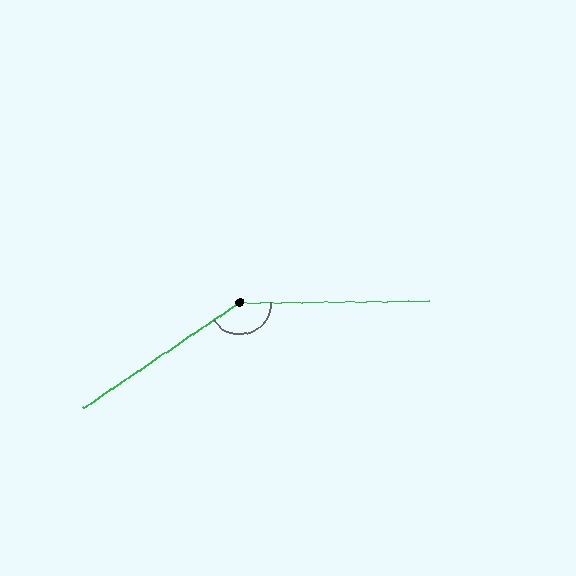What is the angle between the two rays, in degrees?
Approximately 146 degrees.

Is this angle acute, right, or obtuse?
It is obtuse.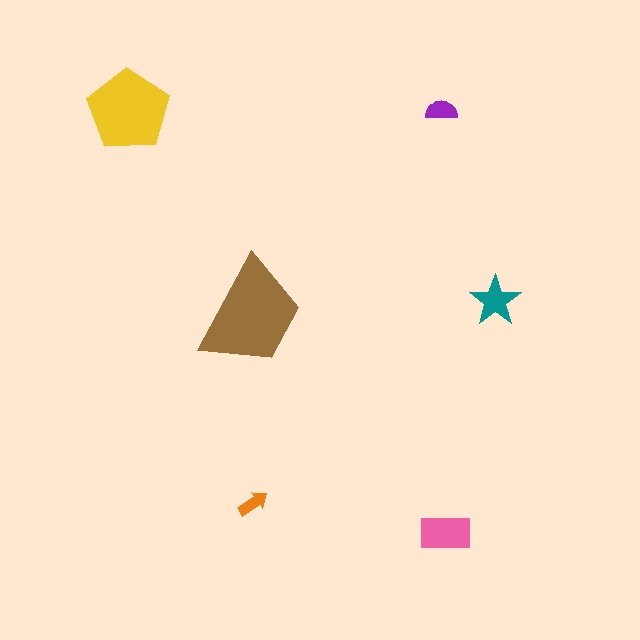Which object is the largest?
The brown trapezoid.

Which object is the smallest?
The orange arrow.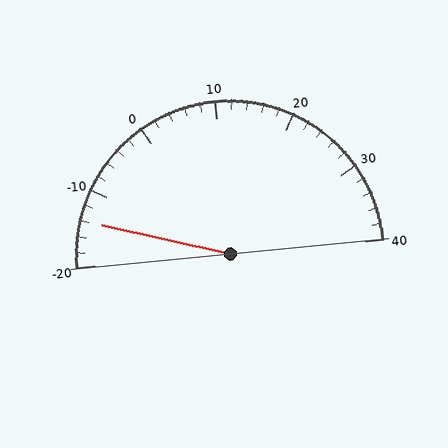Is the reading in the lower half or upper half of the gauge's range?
The reading is in the lower half of the range (-20 to 40).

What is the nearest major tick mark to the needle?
The nearest major tick mark is -10.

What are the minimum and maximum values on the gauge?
The gauge ranges from -20 to 40.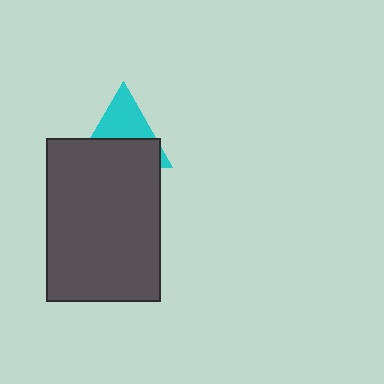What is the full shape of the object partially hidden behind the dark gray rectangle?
The partially hidden object is a cyan triangle.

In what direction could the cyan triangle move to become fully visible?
The cyan triangle could move up. That would shift it out from behind the dark gray rectangle entirely.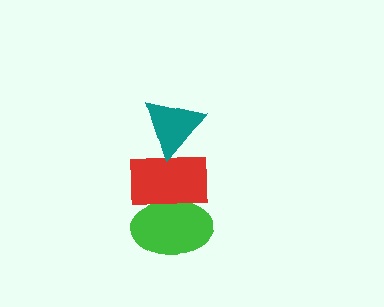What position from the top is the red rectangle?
The red rectangle is 2nd from the top.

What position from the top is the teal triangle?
The teal triangle is 1st from the top.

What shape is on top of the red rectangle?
The teal triangle is on top of the red rectangle.